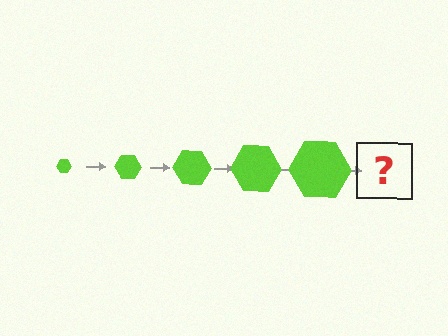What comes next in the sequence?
The next element should be a lime hexagon, larger than the previous one.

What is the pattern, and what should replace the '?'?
The pattern is that the hexagon gets progressively larger each step. The '?' should be a lime hexagon, larger than the previous one.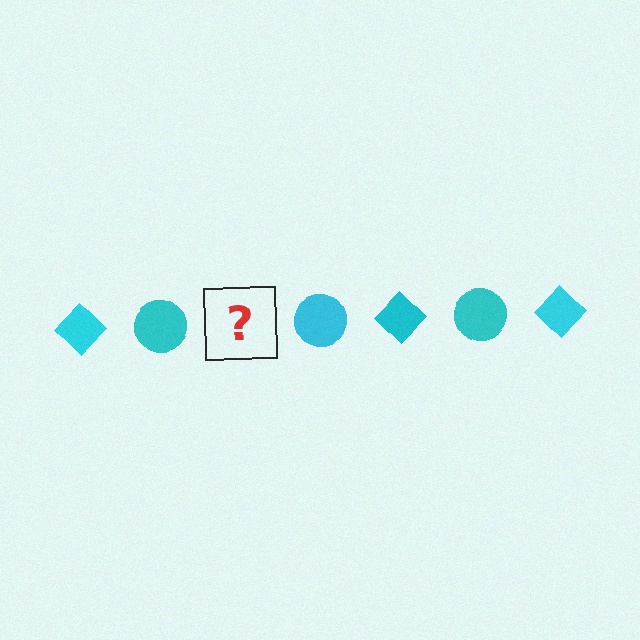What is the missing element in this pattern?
The missing element is a cyan diamond.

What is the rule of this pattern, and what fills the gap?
The rule is that the pattern cycles through diamond, circle shapes in cyan. The gap should be filled with a cyan diamond.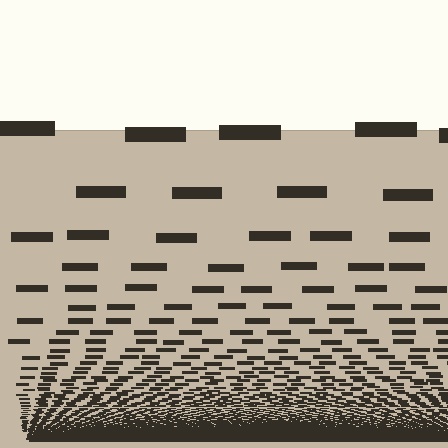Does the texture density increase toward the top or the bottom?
Density increases toward the bottom.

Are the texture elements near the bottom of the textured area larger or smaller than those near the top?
Smaller. The gradient is inverted — elements near the bottom are smaller and denser.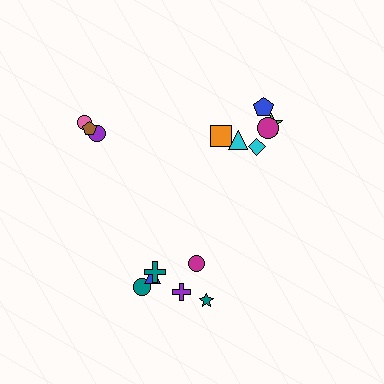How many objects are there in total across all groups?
There are 15 objects.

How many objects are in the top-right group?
There are 6 objects.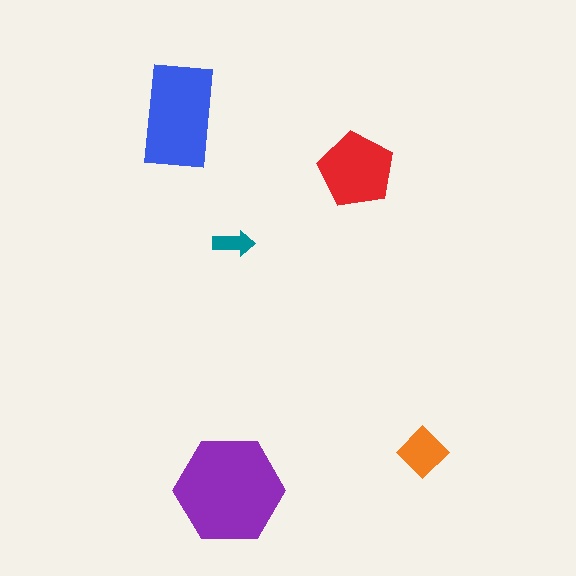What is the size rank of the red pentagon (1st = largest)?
3rd.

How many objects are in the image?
There are 5 objects in the image.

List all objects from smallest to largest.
The teal arrow, the orange diamond, the red pentagon, the blue rectangle, the purple hexagon.